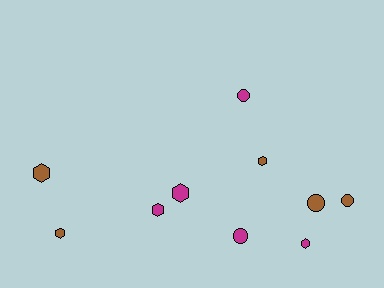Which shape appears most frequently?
Hexagon, with 6 objects.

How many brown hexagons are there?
There are 3 brown hexagons.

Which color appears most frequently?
Brown, with 5 objects.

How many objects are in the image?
There are 10 objects.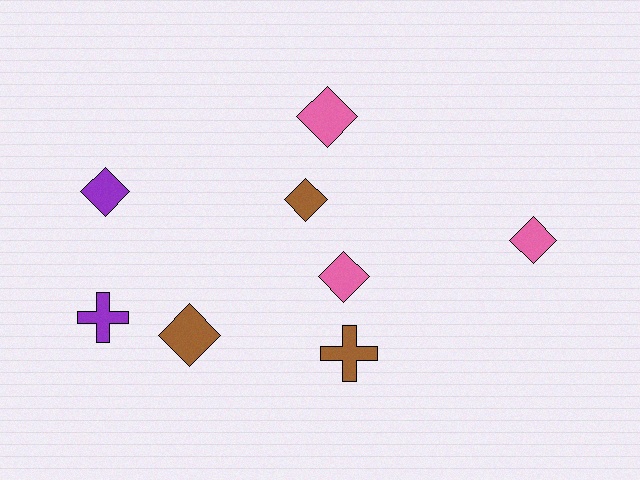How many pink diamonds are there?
There are 3 pink diamonds.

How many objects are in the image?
There are 8 objects.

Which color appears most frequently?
Brown, with 3 objects.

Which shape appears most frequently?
Diamond, with 6 objects.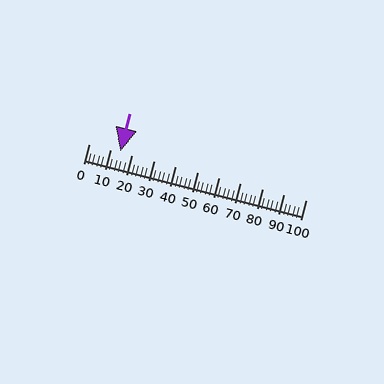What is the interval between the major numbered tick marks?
The major tick marks are spaced 10 units apart.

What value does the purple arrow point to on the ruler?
The purple arrow points to approximately 14.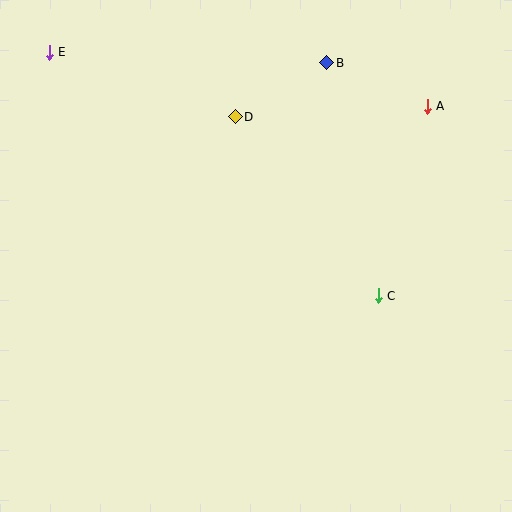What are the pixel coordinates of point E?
Point E is at (49, 52).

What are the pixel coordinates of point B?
Point B is at (327, 63).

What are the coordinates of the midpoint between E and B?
The midpoint between E and B is at (188, 57).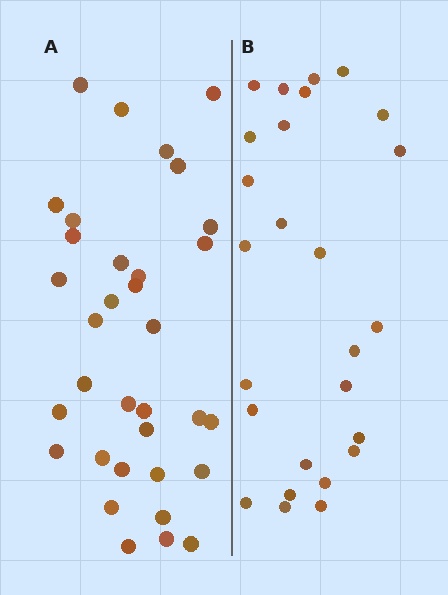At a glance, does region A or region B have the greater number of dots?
Region A (the left region) has more dots.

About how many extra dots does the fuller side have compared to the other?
Region A has roughly 8 or so more dots than region B.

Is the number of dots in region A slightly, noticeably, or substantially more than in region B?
Region A has noticeably more, but not dramatically so. The ratio is roughly 1.3 to 1.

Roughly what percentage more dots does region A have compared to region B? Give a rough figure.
About 30% more.